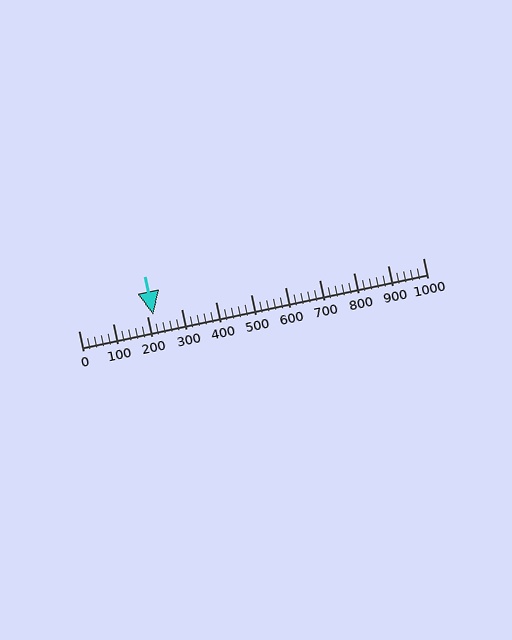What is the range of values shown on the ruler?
The ruler shows values from 0 to 1000.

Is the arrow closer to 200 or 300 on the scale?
The arrow is closer to 200.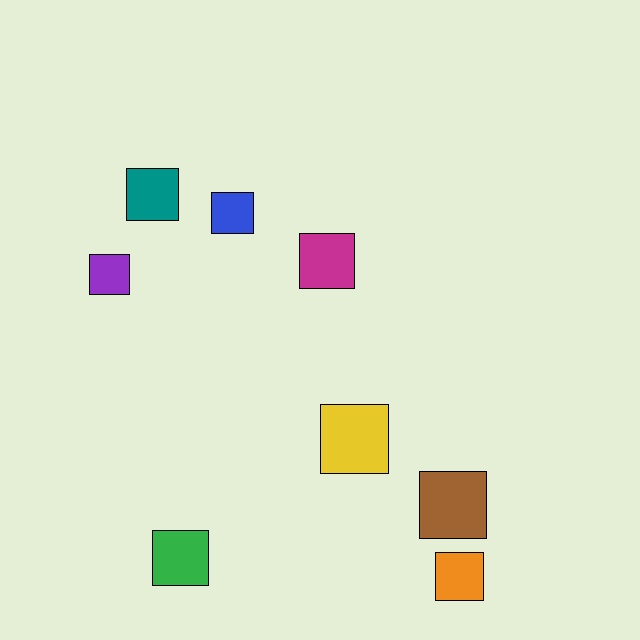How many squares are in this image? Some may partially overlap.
There are 8 squares.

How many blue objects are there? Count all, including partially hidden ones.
There is 1 blue object.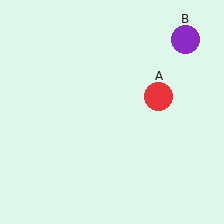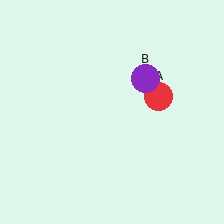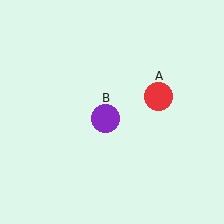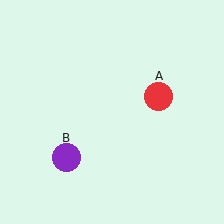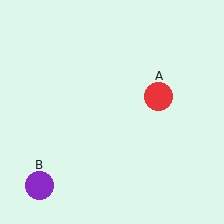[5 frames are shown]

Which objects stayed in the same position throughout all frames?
Red circle (object A) remained stationary.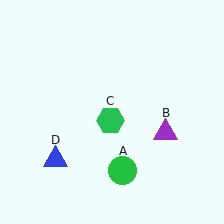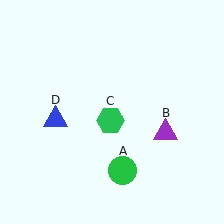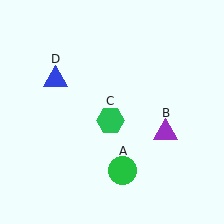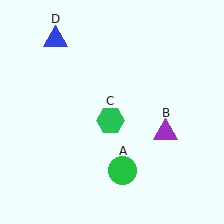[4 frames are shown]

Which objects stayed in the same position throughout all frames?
Green circle (object A) and purple triangle (object B) and green hexagon (object C) remained stationary.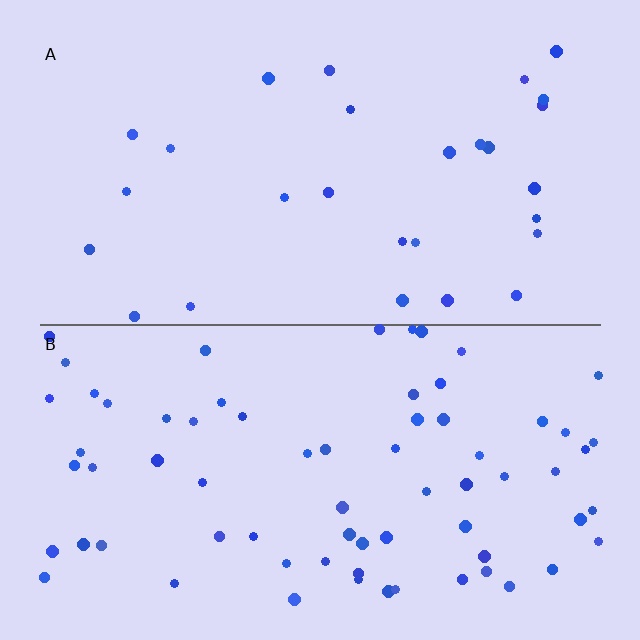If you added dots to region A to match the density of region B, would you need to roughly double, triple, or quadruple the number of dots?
Approximately triple.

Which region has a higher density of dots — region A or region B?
B (the bottom).